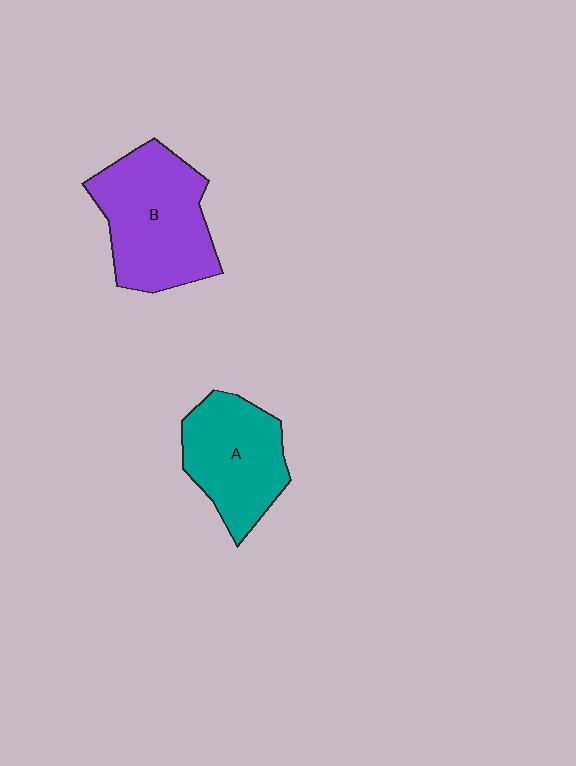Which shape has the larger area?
Shape B (purple).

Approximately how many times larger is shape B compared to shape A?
Approximately 1.3 times.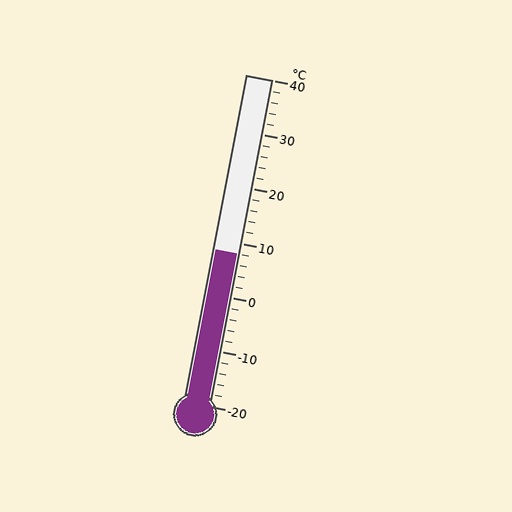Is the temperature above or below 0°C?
The temperature is above 0°C.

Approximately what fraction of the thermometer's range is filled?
The thermometer is filled to approximately 45% of its range.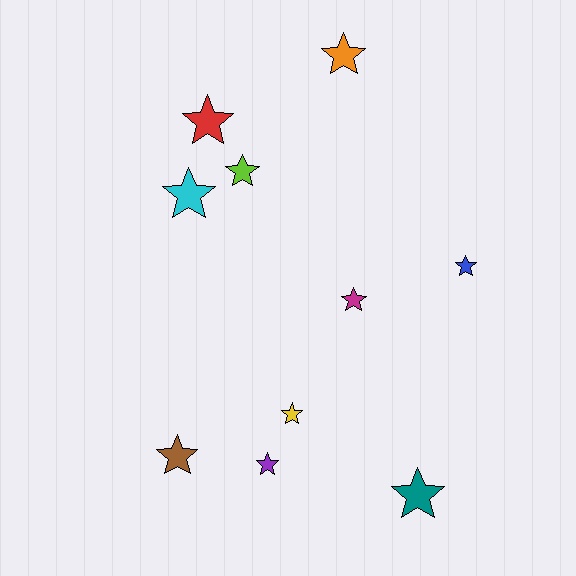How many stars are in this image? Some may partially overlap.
There are 10 stars.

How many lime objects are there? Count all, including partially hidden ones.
There is 1 lime object.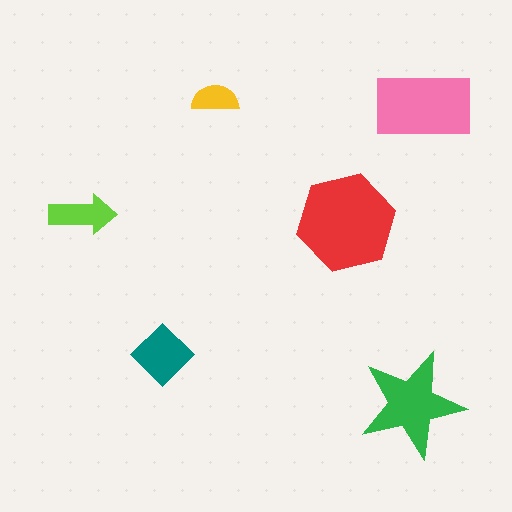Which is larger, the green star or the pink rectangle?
The pink rectangle.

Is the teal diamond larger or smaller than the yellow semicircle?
Larger.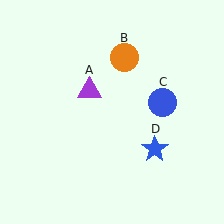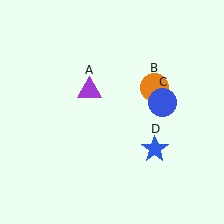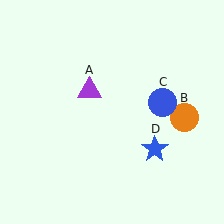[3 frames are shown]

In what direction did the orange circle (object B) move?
The orange circle (object B) moved down and to the right.